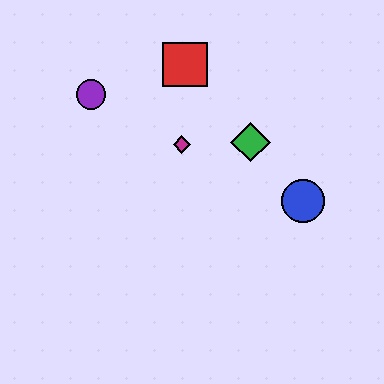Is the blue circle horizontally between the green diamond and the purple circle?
No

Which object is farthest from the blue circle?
The purple circle is farthest from the blue circle.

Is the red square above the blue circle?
Yes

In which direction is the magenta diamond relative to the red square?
The magenta diamond is below the red square.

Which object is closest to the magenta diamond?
The green diamond is closest to the magenta diamond.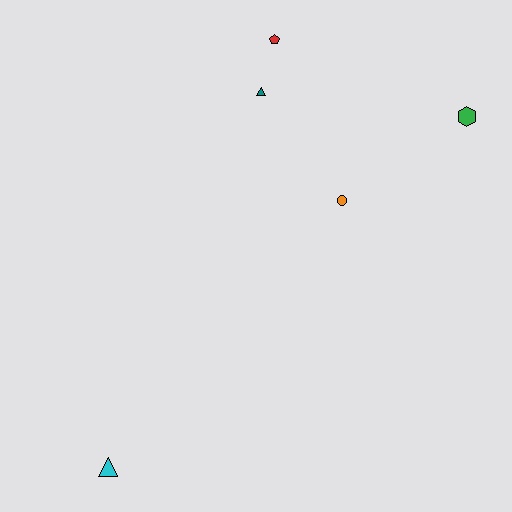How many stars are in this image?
There are no stars.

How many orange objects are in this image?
There is 1 orange object.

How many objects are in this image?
There are 5 objects.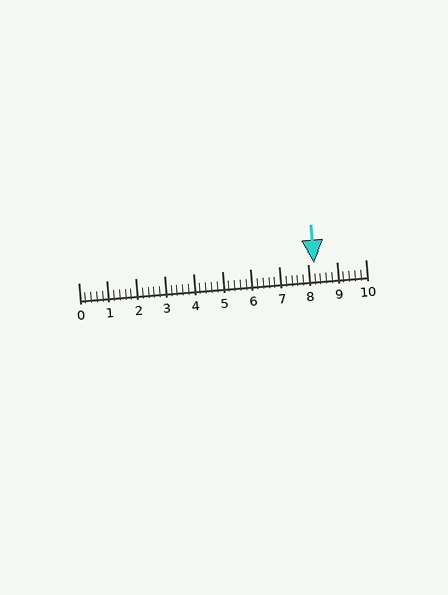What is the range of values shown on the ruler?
The ruler shows values from 0 to 10.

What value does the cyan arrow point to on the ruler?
The cyan arrow points to approximately 8.2.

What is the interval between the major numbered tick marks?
The major tick marks are spaced 1 units apart.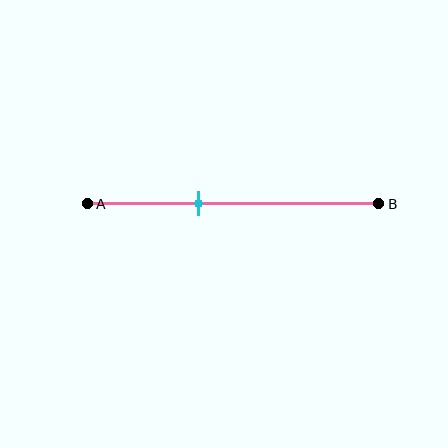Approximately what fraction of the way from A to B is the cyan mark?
The cyan mark is approximately 40% of the way from A to B.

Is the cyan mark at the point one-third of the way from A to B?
No, the mark is at about 40% from A, not at the 33% one-third point.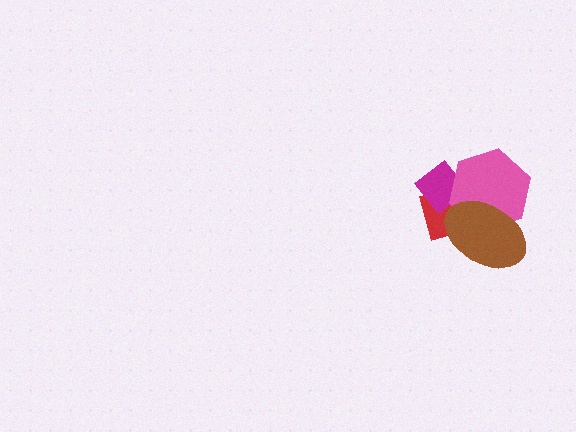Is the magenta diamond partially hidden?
Yes, it is partially covered by another shape.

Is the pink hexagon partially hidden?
Yes, it is partially covered by another shape.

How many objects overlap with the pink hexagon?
3 objects overlap with the pink hexagon.